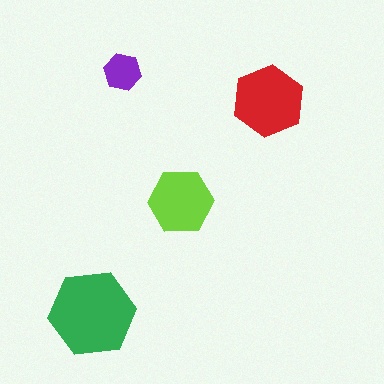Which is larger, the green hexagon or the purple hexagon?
The green one.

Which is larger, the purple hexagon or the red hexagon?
The red one.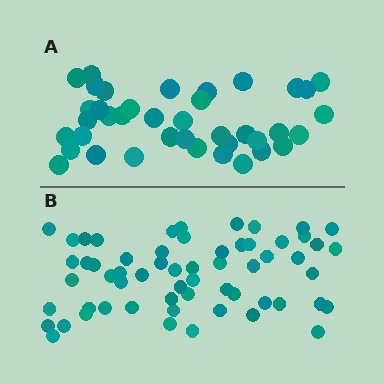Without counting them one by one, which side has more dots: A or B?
Region B (the bottom region) has more dots.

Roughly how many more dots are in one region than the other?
Region B has approximately 20 more dots than region A.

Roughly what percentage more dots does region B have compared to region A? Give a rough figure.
About 55% more.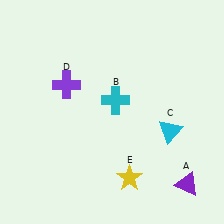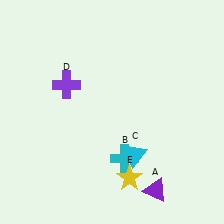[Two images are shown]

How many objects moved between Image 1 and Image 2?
3 objects moved between the two images.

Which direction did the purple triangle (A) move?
The purple triangle (A) moved left.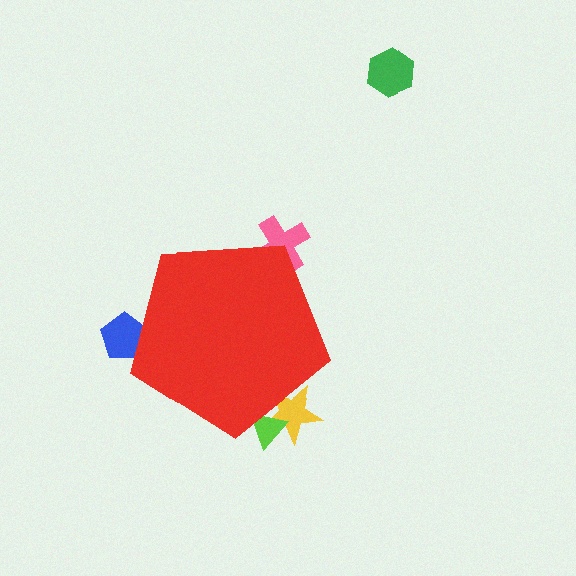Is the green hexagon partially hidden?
No, the green hexagon is fully visible.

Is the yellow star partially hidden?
Yes, the yellow star is partially hidden behind the red pentagon.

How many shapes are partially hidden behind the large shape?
4 shapes are partially hidden.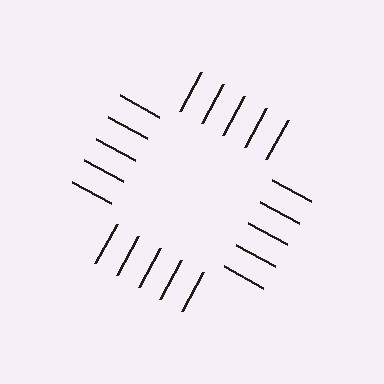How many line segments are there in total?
20 — 5 along each of the 4 edges.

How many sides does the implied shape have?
4 sides — the line-ends trace a square.